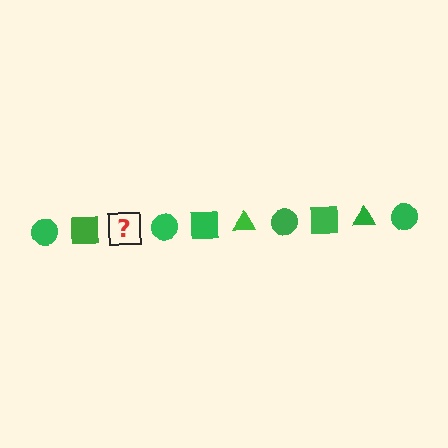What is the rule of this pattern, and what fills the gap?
The rule is that the pattern cycles through circle, square, triangle shapes in green. The gap should be filled with a green triangle.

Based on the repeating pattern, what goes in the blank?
The blank should be a green triangle.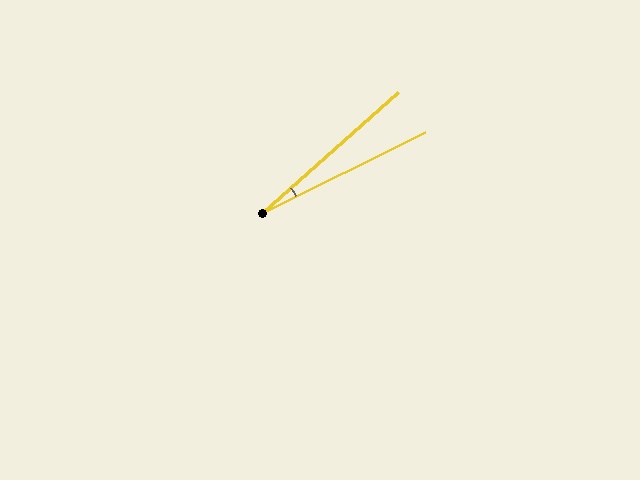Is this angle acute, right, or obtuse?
It is acute.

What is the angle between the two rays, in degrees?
Approximately 15 degrees.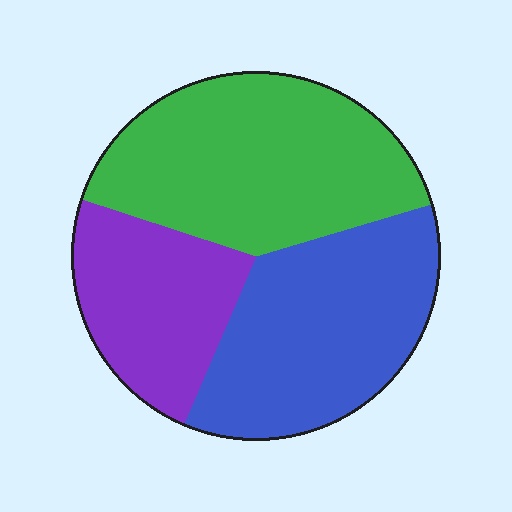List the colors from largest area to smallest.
From largest to smallest: green, blue, purple.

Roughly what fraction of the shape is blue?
Blue takes up between a quarter and a half of the shape.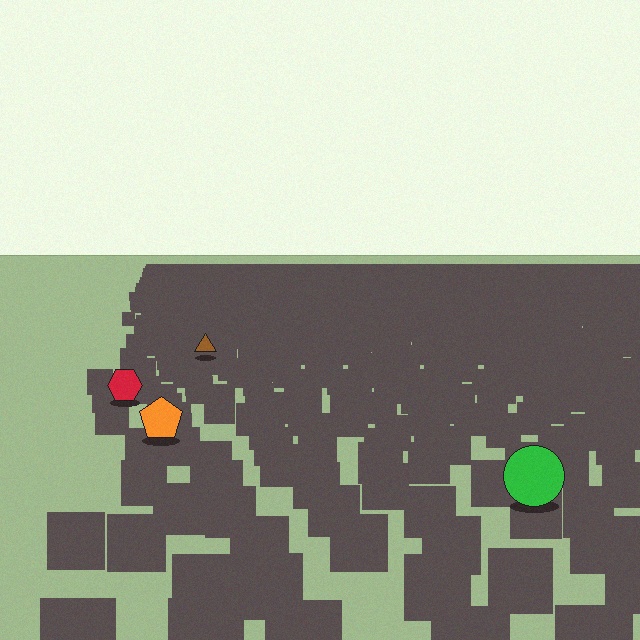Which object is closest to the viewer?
The green circle is closest. The texture marks near it are larger and more spread out.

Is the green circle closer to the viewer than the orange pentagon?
Yes. The green circle is closer — you can tell from the texture gradient: the ground texture is coarser near it.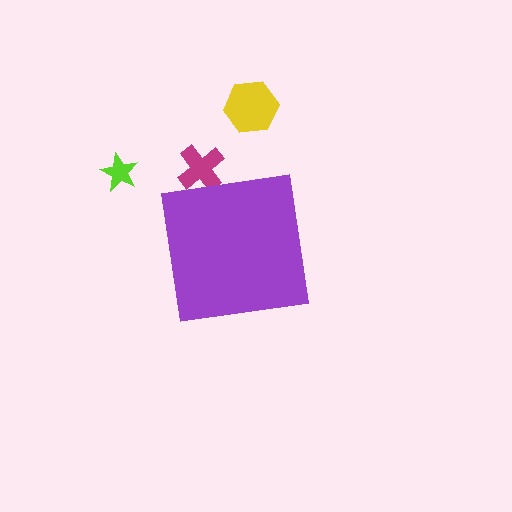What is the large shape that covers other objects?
A purple square.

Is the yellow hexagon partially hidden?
No, the yellow hexagon is fully visible.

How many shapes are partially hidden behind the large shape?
1 shape is partially hidden.